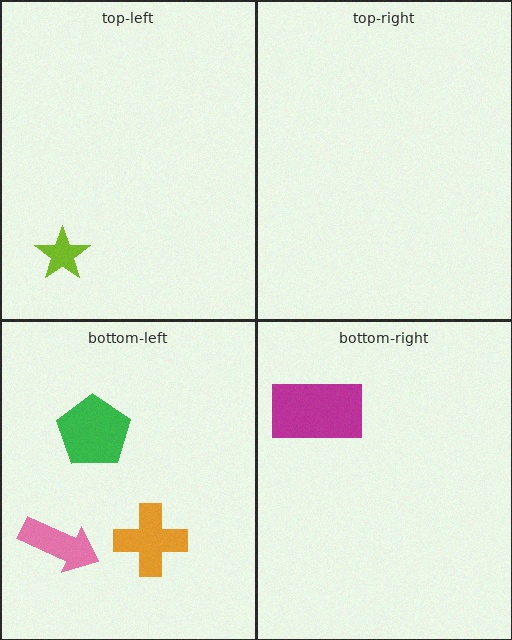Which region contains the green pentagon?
The bottom-left region.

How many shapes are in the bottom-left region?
3.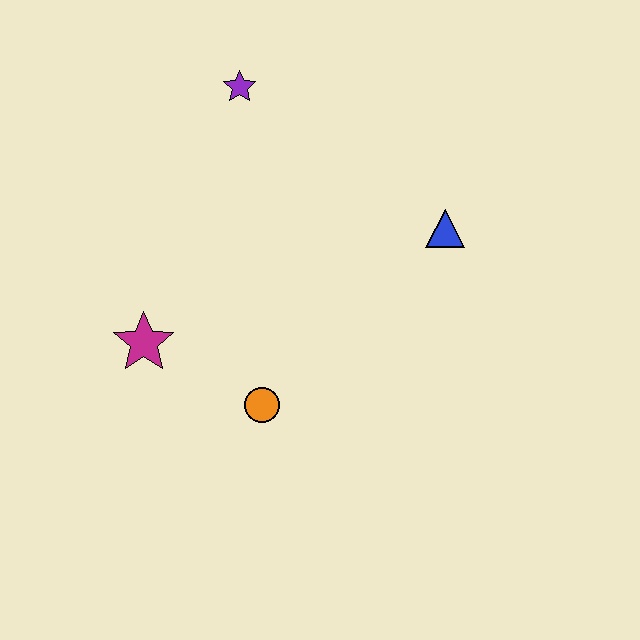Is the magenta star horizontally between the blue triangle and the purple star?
No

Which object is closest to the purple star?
The blue triangle is closest to the purple star.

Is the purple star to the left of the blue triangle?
Yes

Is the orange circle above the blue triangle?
No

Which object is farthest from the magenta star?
The blue triangle is farthest from the magenta star.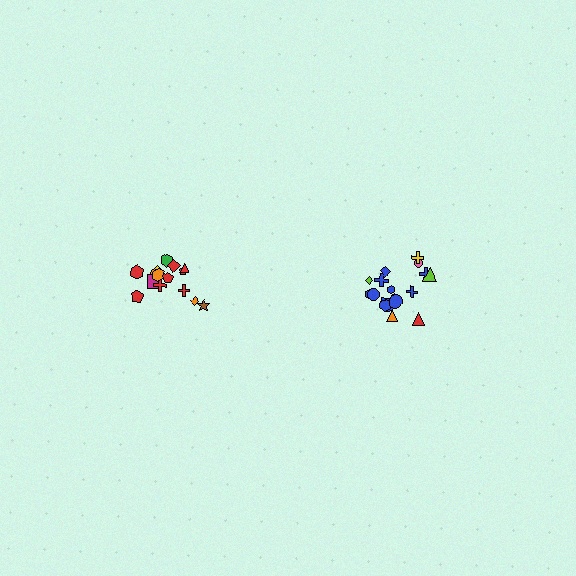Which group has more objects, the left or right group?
The right group.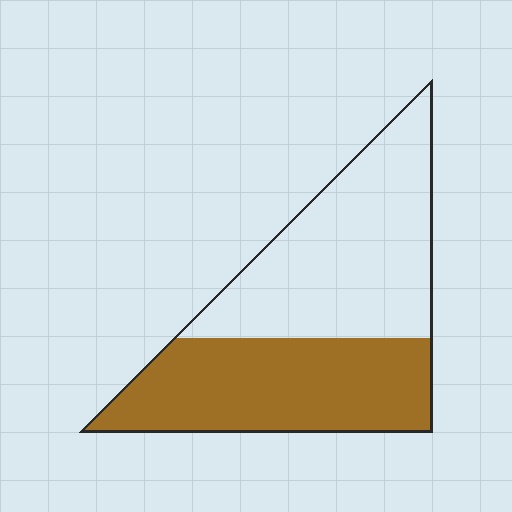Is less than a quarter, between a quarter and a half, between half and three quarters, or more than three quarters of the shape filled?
Between a quarter and a half.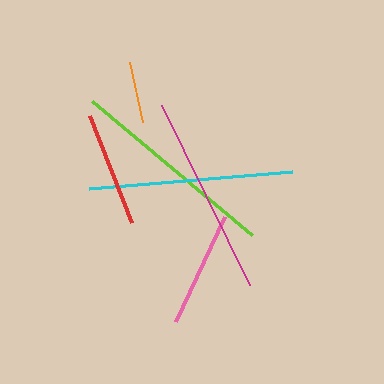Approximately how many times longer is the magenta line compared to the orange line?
The magenta line is approximately 3.2 times the length of the orange line.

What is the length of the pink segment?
The pink segment is approximately 115 pixels long.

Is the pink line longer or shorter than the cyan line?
The cyan line is longer than the pink line.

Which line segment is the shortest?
The orange line is the shortest at approximately 62 pixels.